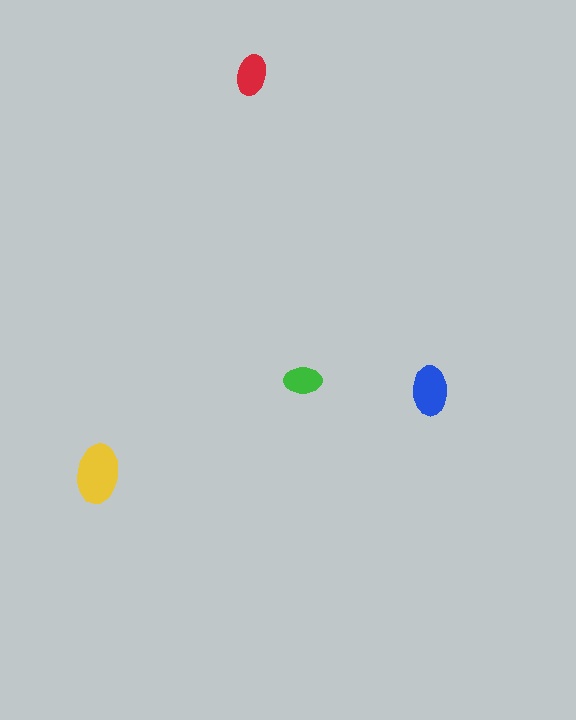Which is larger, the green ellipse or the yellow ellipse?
The yellow one.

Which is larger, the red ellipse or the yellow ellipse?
The yellow one.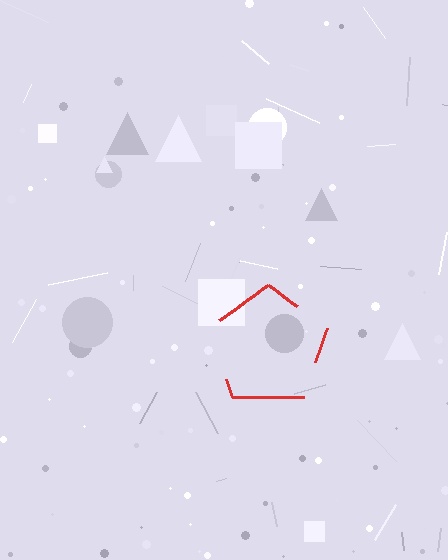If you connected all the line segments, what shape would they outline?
They would outline a pentagon.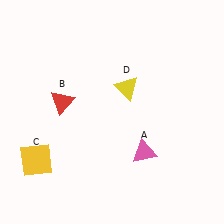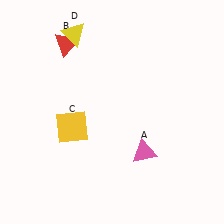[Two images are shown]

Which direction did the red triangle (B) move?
The red triangle (B) moved up.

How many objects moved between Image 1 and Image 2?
3 objects moved between the two images.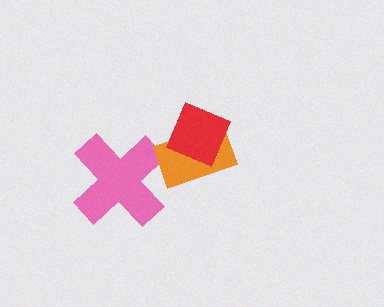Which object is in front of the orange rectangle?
The red diamond is in front of the orange rectangle.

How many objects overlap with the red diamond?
1 object overlaps with the red diamond.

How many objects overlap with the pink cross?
0 objects overlap with the pink cross.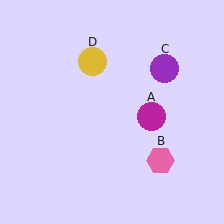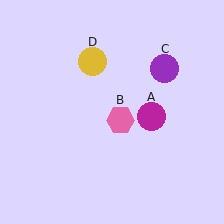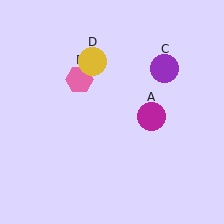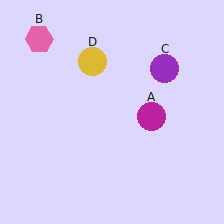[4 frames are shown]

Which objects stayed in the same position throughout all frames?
Magenta circle (object A) and purple circle (object C) and yellow circle (object D) remained stationary.